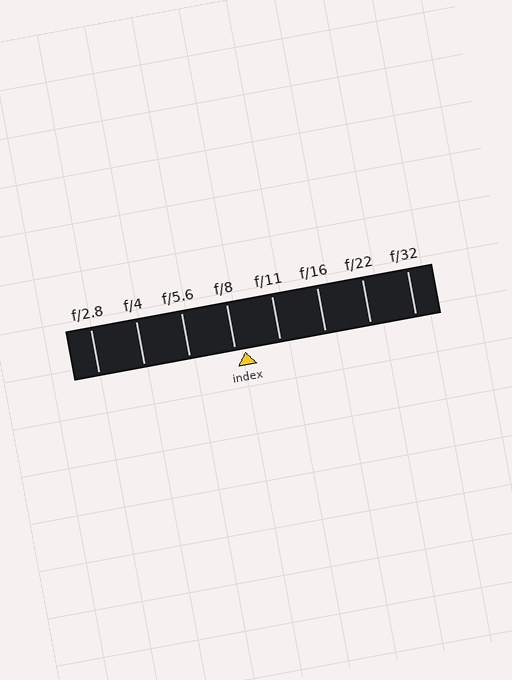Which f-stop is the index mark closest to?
The index mark is closest to f/8.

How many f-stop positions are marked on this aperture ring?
There are 8 f-stop positions marked.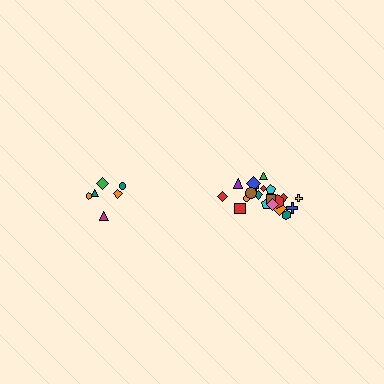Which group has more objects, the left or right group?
The right group.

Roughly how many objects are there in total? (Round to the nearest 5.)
Roughly 30 objects in total.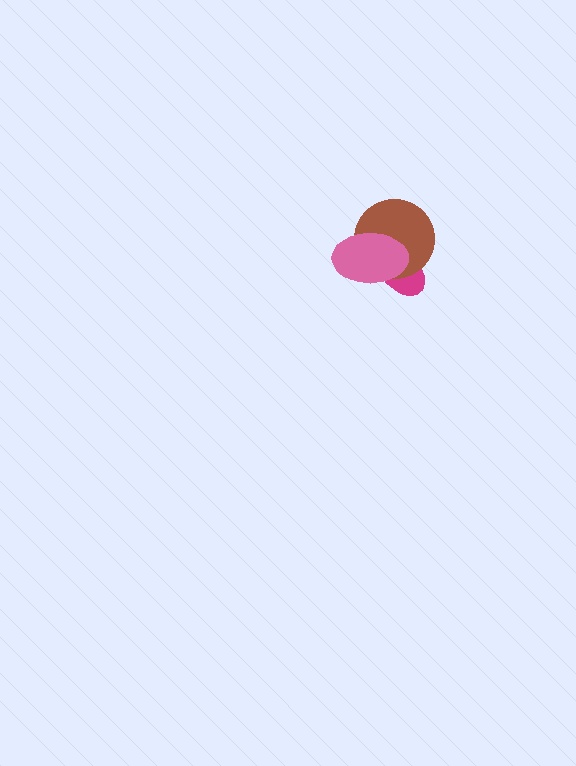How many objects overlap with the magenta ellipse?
2 objects overlap with the magenta ellipse.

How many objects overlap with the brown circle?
2 objects overlap with the brown circle.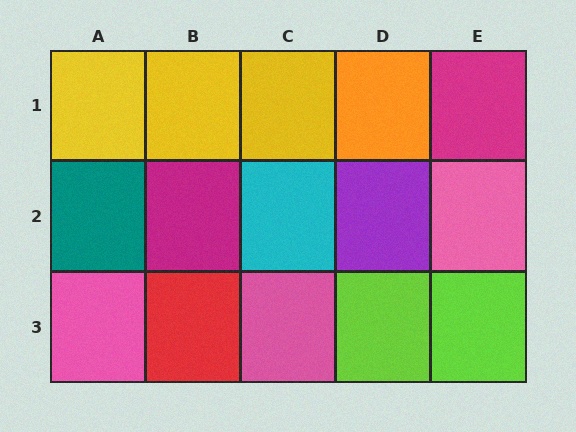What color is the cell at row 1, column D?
Orange.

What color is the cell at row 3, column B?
Red.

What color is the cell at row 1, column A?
Yellow.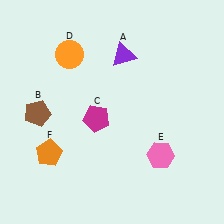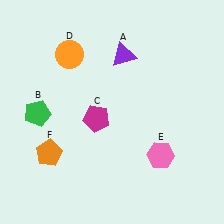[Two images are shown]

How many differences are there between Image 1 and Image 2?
There is 1 difference between the two images.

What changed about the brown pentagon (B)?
In Image 1, B is brown. In Image 2, it changed to green.